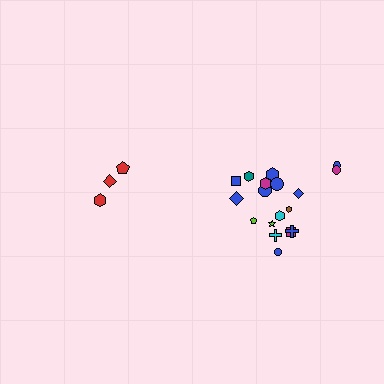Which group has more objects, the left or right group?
The right group.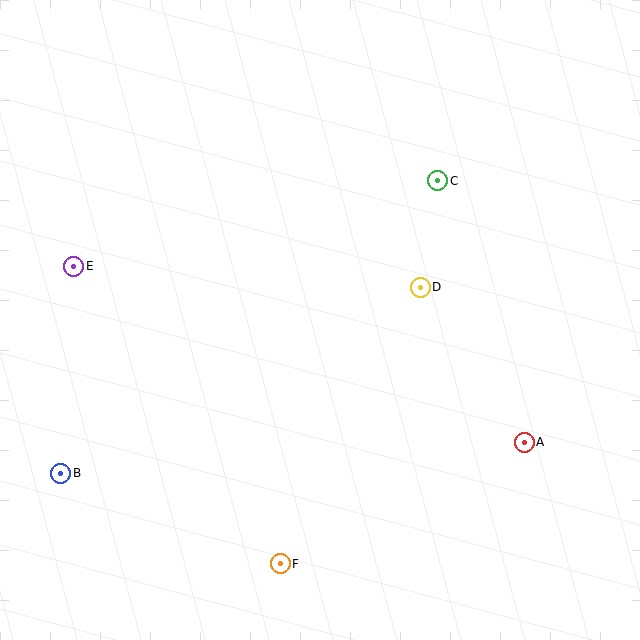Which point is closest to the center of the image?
Point D at (420, 287) is closest to the center.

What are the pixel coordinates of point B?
Point B is at (61, 473).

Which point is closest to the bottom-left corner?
Point B is closest to the bottom-left corner.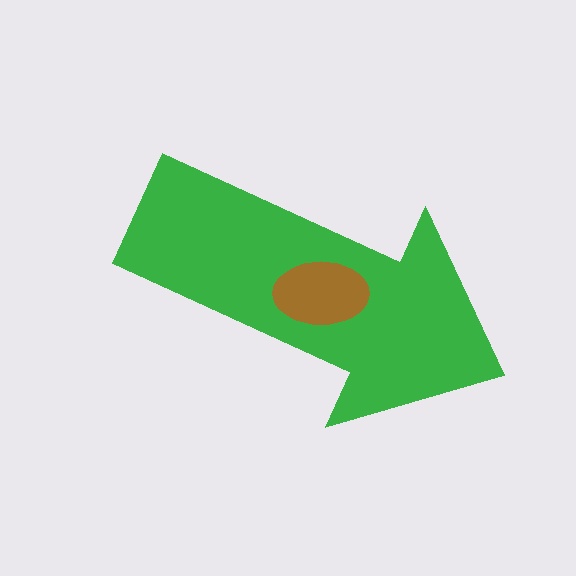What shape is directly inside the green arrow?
The brown ellipse.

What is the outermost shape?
The green arrow.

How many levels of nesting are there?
2.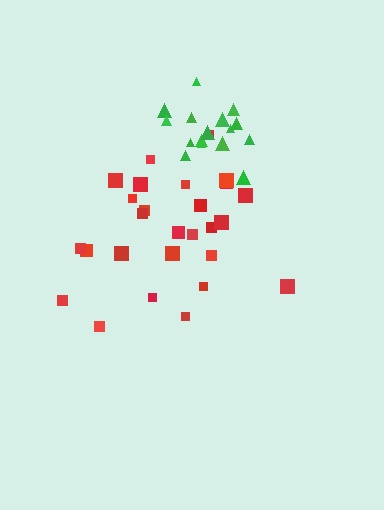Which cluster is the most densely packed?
Green.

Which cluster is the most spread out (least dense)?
Red.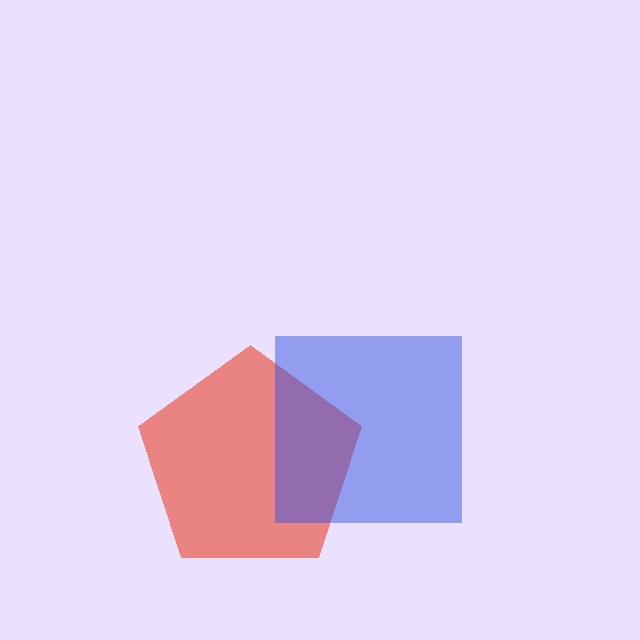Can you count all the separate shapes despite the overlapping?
Yes, there are 2 separate shapes.